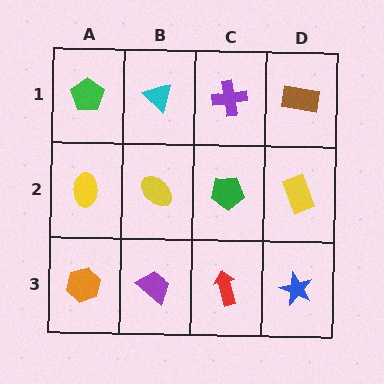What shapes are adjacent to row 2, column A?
A green pentagon (row 1, column A), an orange hexagon (row 3, column A), a yellow ellipse (row 2, column B).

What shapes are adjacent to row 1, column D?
A yellow rectangle (row 2, column D), a purple cross (row 1, column C).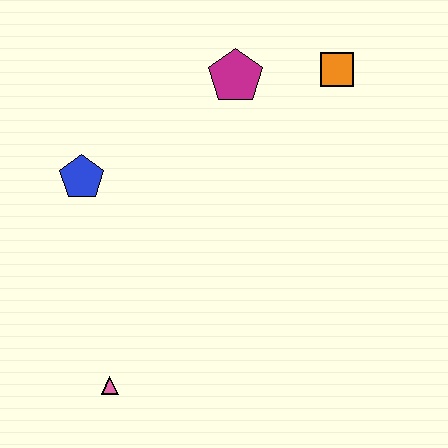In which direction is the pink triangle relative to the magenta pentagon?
The pink triangle is below the magenta pentagon.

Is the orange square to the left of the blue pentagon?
No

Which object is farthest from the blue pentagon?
The orange square is farthest from the blue pentagon.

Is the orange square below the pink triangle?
No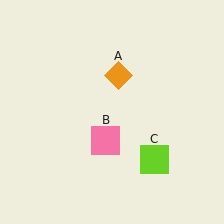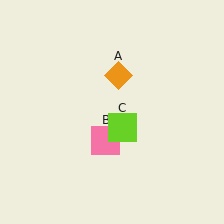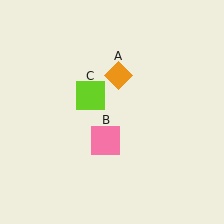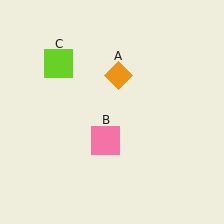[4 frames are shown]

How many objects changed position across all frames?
1 object changed position: lime square (object C).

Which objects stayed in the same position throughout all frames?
Orange diamond (object A) and pink square (object B) remained stationary.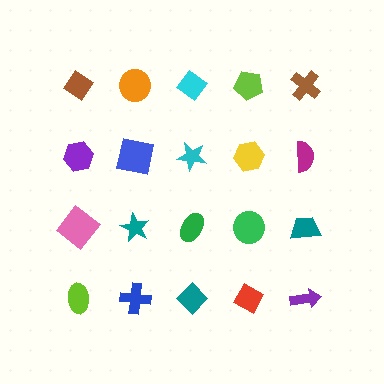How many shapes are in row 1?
5 shapes.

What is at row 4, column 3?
A teal diamond.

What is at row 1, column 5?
A brown cross.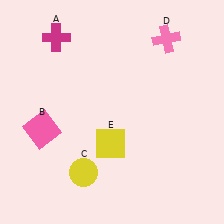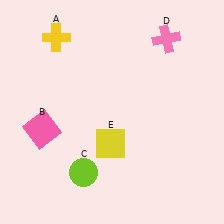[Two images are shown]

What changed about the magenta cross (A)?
In Image 1, A is magenta. In Image 2, it changed to yellow.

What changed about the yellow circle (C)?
In Image 1, C is yellow. In Image 2, it changed to lime.